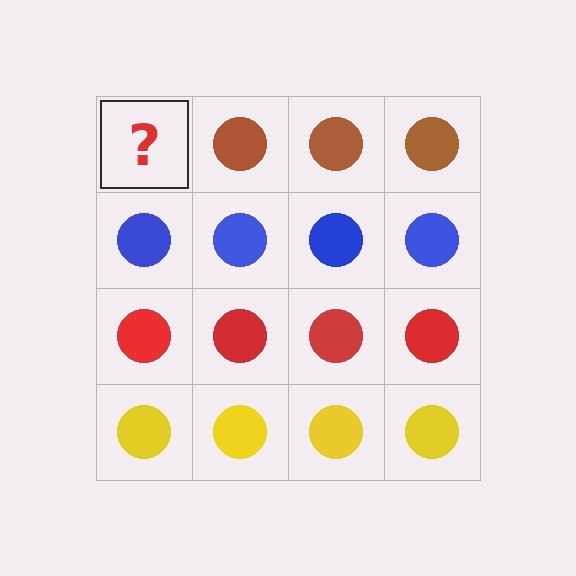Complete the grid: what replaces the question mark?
The question mark should be replaced with a brown circle.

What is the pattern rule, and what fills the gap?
The rule is that each row has a consistent color. The gap should be filled with a brown circle.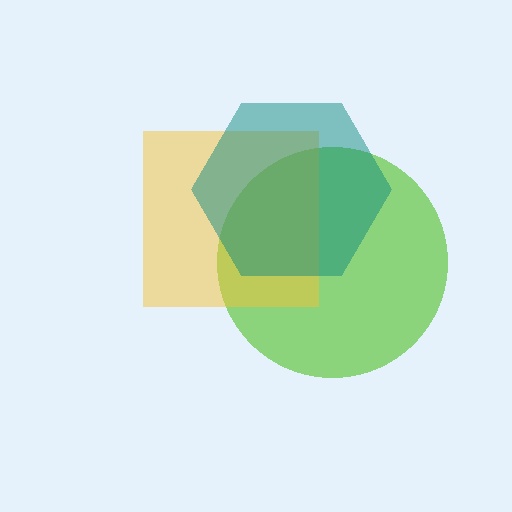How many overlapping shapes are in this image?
There are 3 overlapping shapes in the image.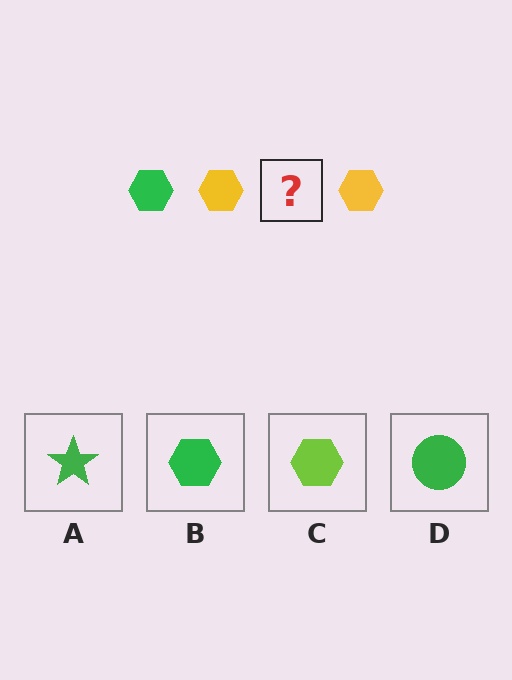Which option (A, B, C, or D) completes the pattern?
B.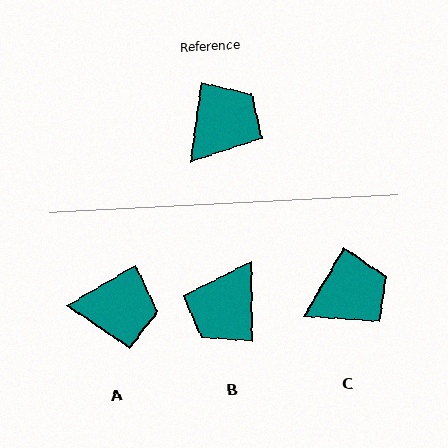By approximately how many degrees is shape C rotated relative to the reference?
Approximately 21 degrees clockwise.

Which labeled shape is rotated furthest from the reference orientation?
B, about 171 degrees away.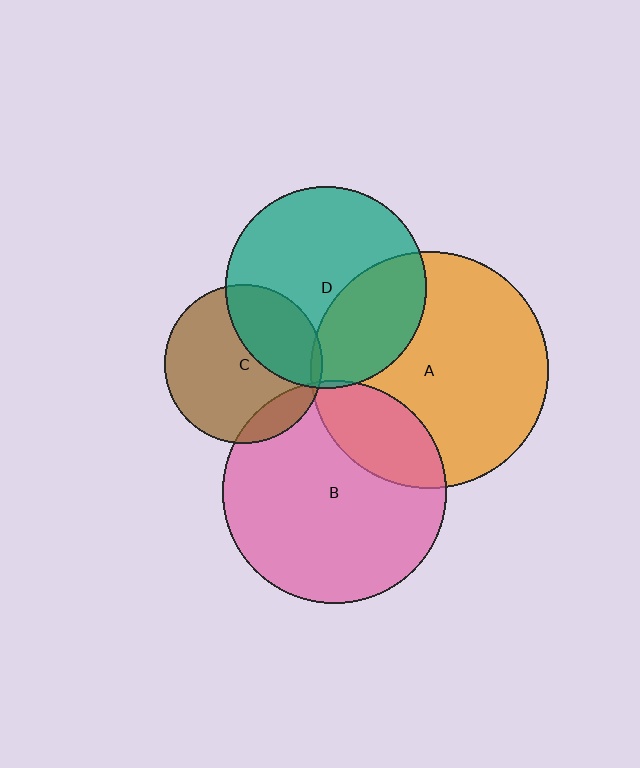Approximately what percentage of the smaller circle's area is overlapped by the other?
Approximately 25%.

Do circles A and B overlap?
Yes.